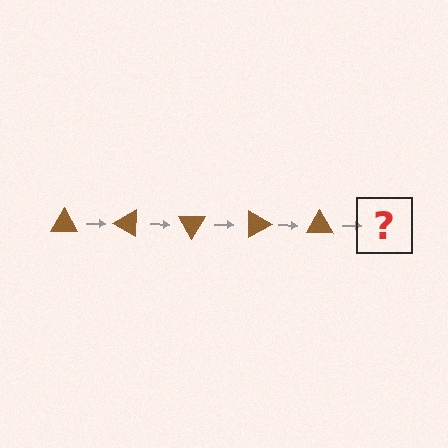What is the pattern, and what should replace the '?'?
The pattern is that the triangle rotates 30 degrees each step. The '?' should be a brown triangle rotated 150 degrees.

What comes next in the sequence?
The next element should be a brown triangle rotated 150 degrees.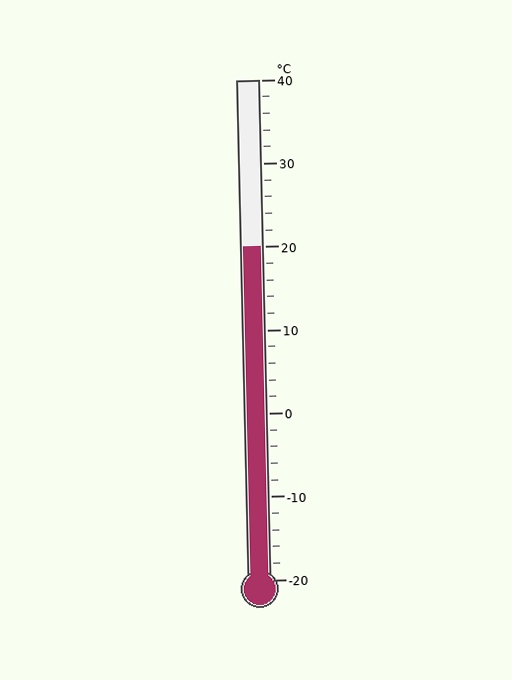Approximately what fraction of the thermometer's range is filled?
The thermometer is filled to approximately 65% of its range.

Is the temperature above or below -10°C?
The temperature is above -10°C.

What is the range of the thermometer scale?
The thermometer scale ranges from -20°C to 40°C.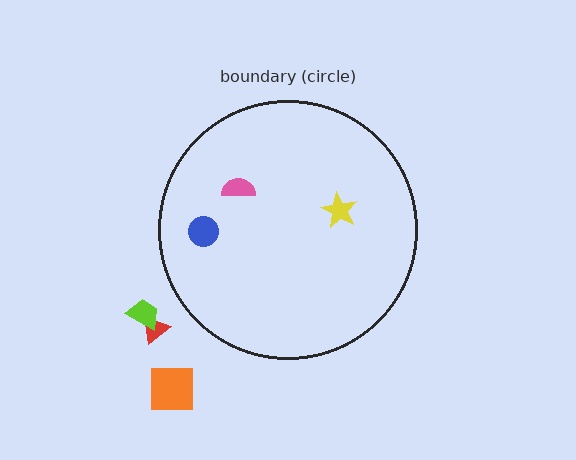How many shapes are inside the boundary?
3 inside, 3 outside.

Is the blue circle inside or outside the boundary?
Inside.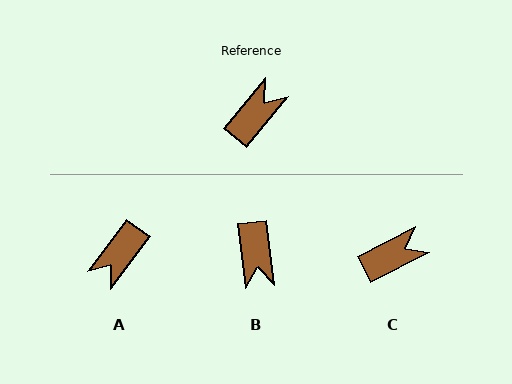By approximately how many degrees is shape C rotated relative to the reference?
Approximately 23 degrees clockwise.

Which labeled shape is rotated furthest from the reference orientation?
A, about 176 degrees away.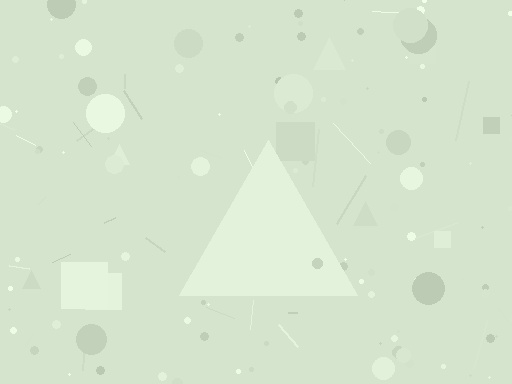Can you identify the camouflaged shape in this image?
The camouflaged shape is a triangle.